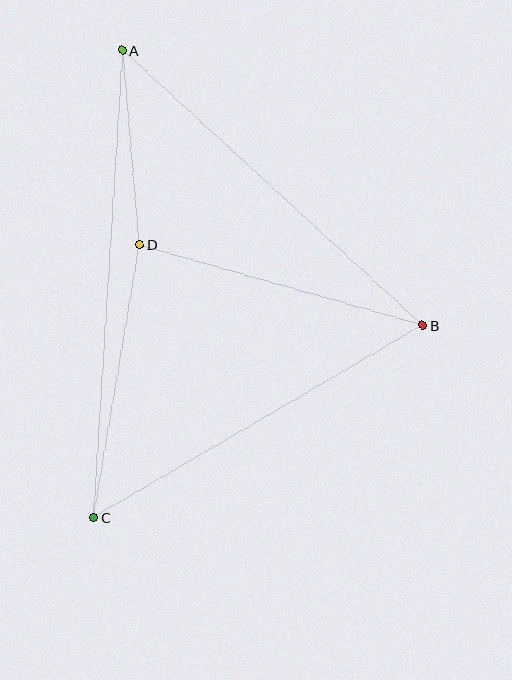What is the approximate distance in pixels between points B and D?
The distance between B and D is approximately 294 pixels.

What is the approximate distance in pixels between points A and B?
The distance between A and B is approximately 407 pixels.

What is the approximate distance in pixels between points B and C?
The distance between B and C is approximately 381 pixels.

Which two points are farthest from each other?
Points A and C are farthest from each other.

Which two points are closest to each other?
Points A and D are closest to each other.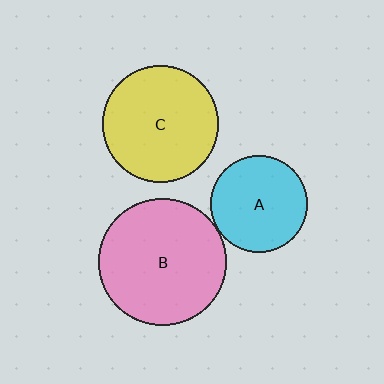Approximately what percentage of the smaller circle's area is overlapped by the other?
Approximately 5%.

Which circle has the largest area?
Circle B (pink).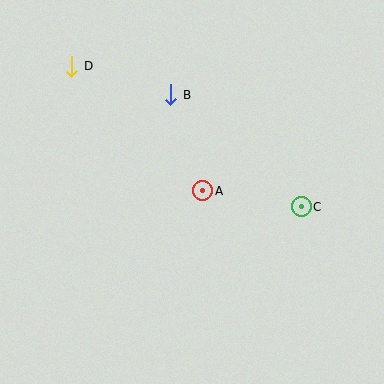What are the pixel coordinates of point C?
Point C is at (301, 207).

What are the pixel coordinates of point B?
Point B is at (171, 95).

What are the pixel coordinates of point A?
Point A is at (203, 191).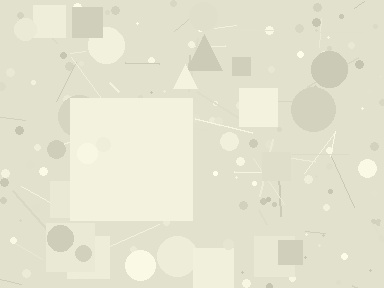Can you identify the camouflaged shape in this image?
The camouflaged shape is a square.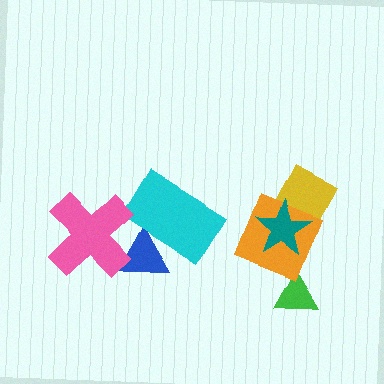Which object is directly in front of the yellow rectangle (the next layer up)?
The orange square is directly in front of the yellow rectangle.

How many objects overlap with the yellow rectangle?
2 objects overlap with the yellow rectangle.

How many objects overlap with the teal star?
2 objects overlap with the teal star.